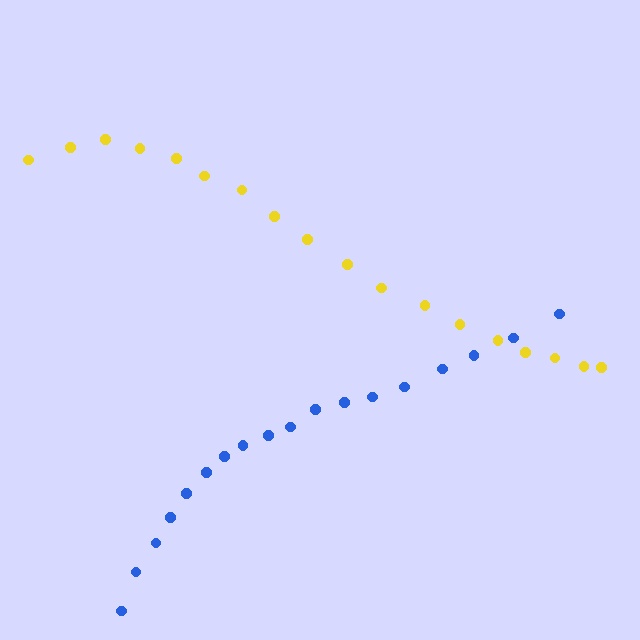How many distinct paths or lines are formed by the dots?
There are 2 distinct paths.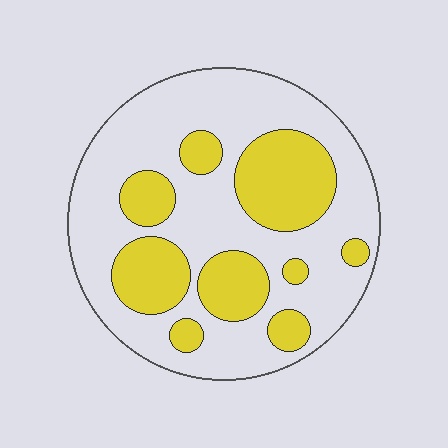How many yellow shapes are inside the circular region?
9.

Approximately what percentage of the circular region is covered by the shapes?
Approximately 35%.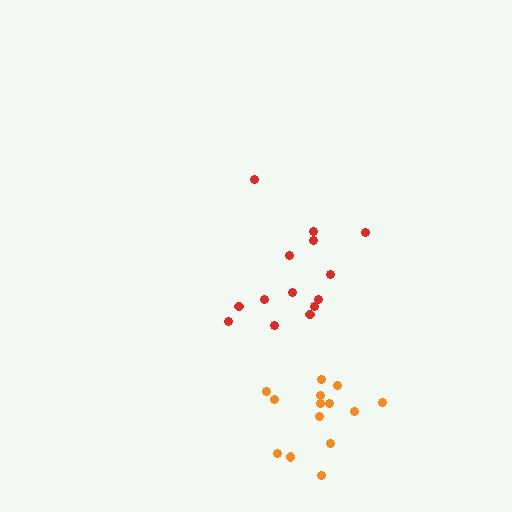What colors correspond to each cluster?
The clusters are colored: red, orange.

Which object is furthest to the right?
The orange cluster is rightmost.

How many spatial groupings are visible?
There are 2 spatial groupings.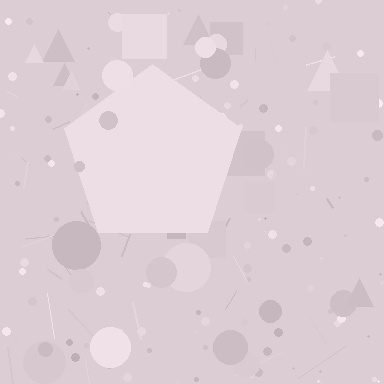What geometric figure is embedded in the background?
A pentagon is embedded in the background.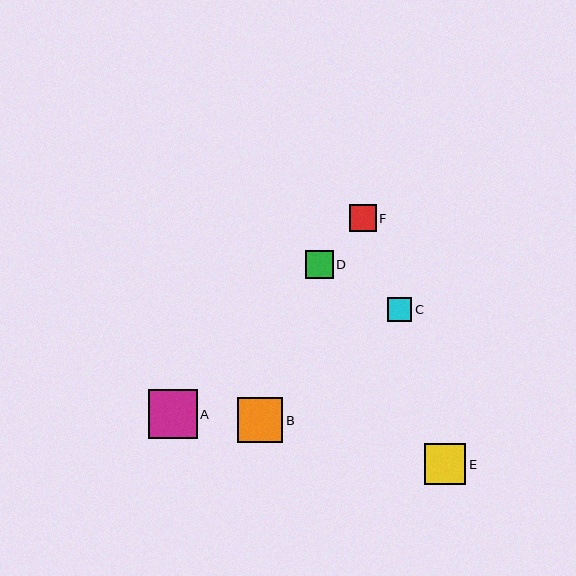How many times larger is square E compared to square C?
Square E is approximately 1.7 times the size of square C.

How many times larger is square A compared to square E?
Square A is approximately 1.2 times the size of square E.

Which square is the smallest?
Square C is the smallest with a size of approximately 24 pixels.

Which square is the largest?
Square A is the largest with a size of approximately 49 pixels.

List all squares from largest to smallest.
From largest to smallest: A, B, E, D, F, C.